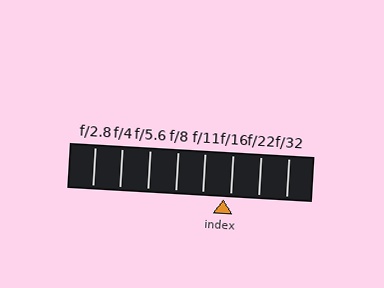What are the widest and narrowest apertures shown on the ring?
The widest aperture shown is f/2.8 and the narrowest is f/32.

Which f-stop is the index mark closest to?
The index mark is closest to f/16.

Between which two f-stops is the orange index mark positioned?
The index mark is between f/11 and f/16.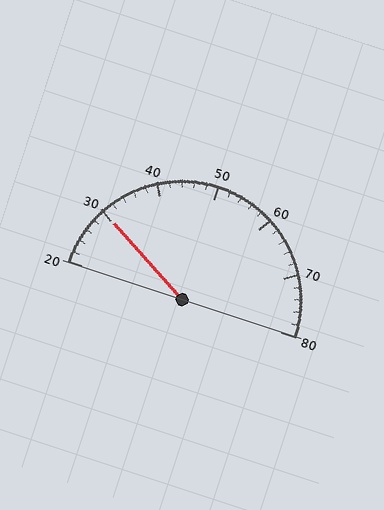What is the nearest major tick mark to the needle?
The nearest major tick mark is 30.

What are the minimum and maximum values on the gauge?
The gauge ranges from 20 to 80.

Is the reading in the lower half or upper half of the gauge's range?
The reading is in the lower half of the range (20 to 80).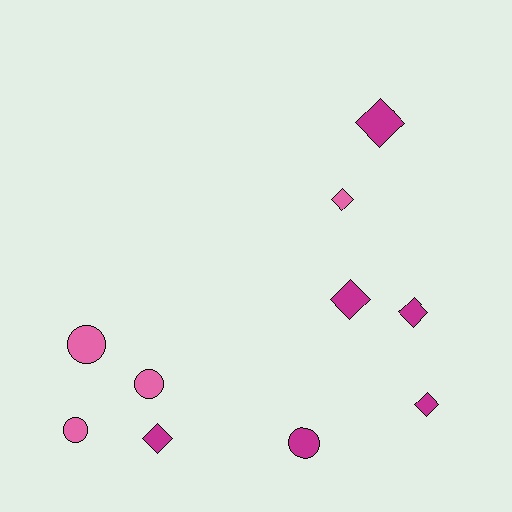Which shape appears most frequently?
Diamond, with 6 objects.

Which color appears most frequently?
Magenta, with 6 objects.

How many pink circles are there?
There are 3 pink circles.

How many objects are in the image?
There are 10 objects.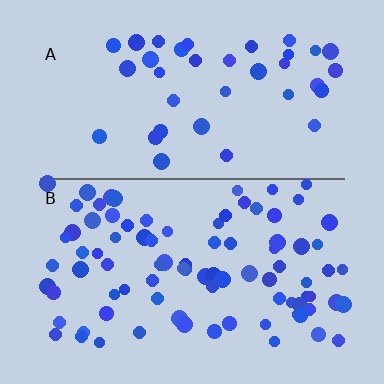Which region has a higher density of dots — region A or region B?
B (the bottom).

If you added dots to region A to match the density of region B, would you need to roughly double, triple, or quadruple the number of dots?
Approximately double.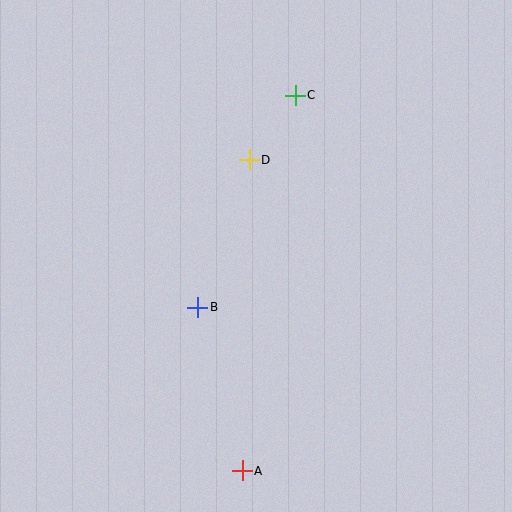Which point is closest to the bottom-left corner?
Point A is closest to the bottom-left corner.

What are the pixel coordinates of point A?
Point A is at (242, 471).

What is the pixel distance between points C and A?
The distance between C and A is 380 pixels.